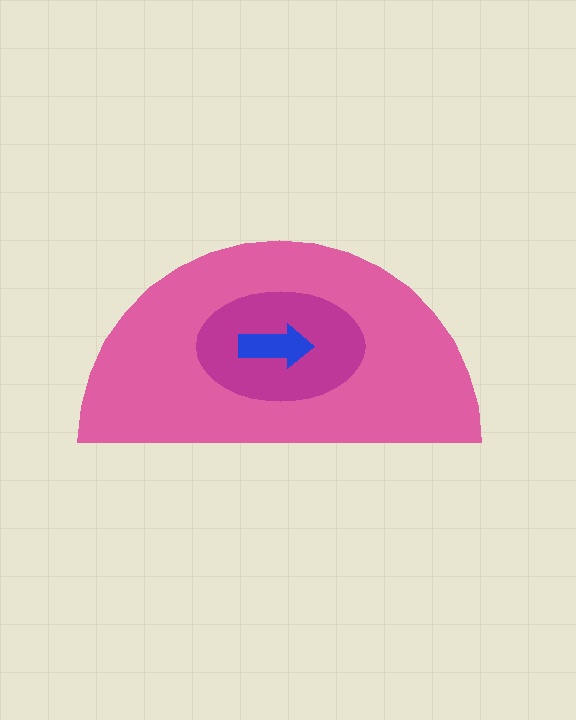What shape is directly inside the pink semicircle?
The magenta ellipse.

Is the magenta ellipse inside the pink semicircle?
Yes.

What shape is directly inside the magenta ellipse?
The blue arrow.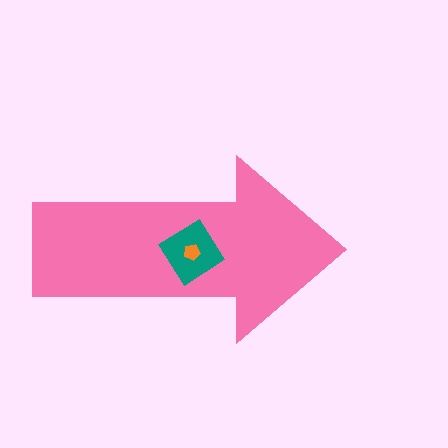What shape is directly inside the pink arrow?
The teal diamond.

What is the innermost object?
The orange pentagon.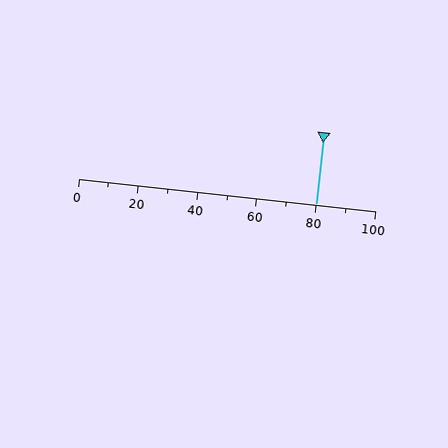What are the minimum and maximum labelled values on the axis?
The axis runs from 0 to 100.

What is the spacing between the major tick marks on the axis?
The major ticks are spaced 20 apart.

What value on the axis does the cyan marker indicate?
The marker indicates approximately 80.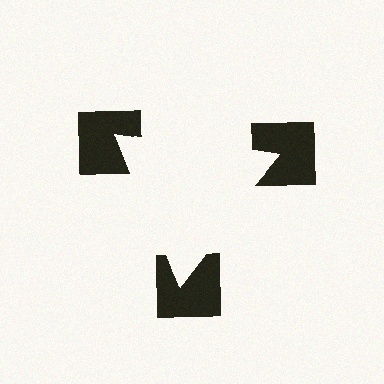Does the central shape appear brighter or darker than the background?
It typically appears slightly brighter than the background, even though no actual brightness change is drawn.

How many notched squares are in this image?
There are 3 — one at each vertex of the illusory triangle.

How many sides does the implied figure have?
3 sides.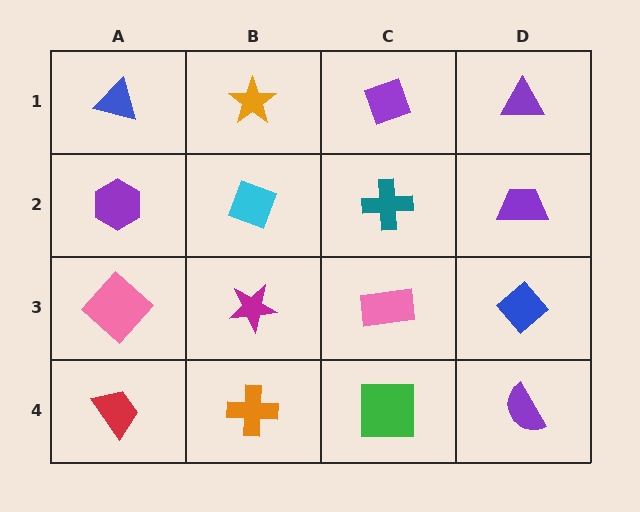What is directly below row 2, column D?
A blue diamond.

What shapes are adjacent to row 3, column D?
A purple trapezoid (row 2, column D), a purple semicircle (row 4, column D), a pink rectangle (row 3, column C).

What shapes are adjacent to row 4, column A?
A pink diamond (row 3, column A), an orange cross (row 4, column B).